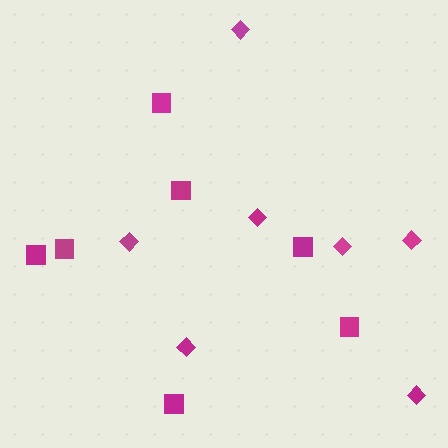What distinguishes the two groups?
There are 2 groups: one group of squares (7) and one group of diamonds (7).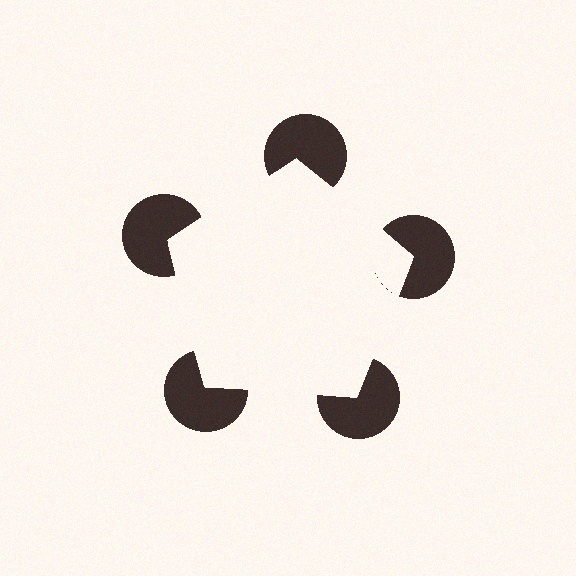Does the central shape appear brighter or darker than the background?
It typically appears slightly brighter than the background, even though no actual brightness change is drawn.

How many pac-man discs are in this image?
There are 5 — one at each vertex of the illusory pentagon.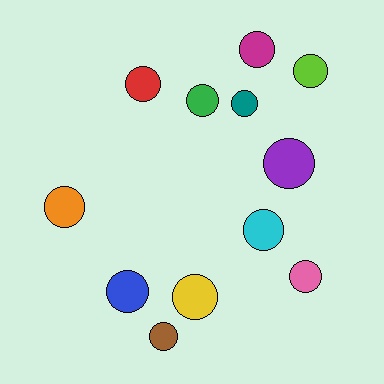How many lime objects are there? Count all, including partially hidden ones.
There is 1 lime object.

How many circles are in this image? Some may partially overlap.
There are 12 circles.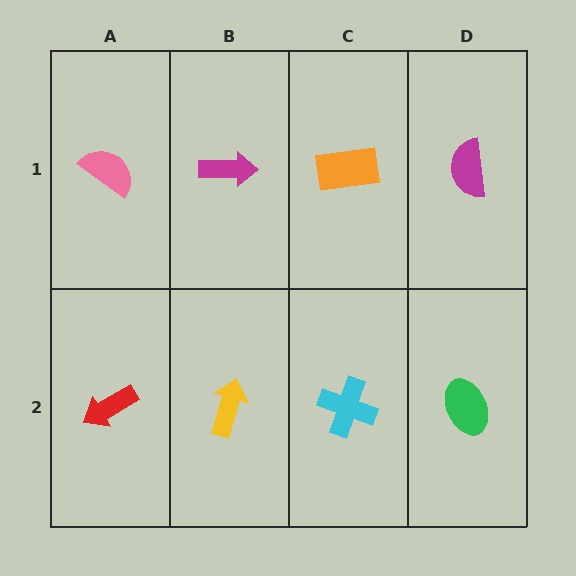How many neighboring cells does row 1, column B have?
3.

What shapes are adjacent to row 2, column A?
A pink semicircle (row 1, column A), a yellow arrow (row 2, column B).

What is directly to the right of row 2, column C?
A green ellipse.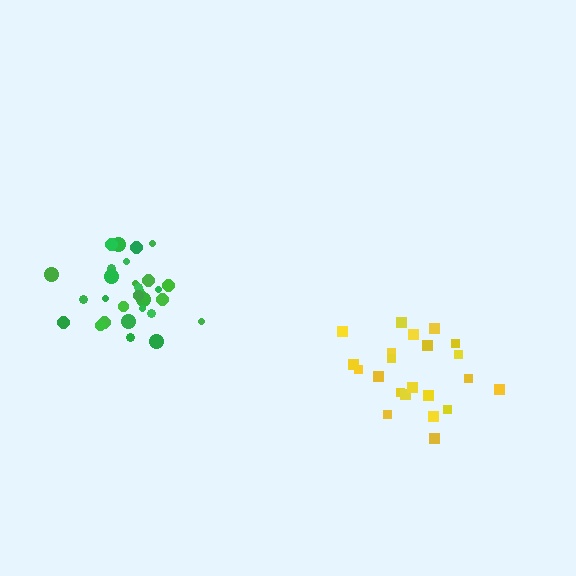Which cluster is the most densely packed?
Green.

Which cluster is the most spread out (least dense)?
Yellow.